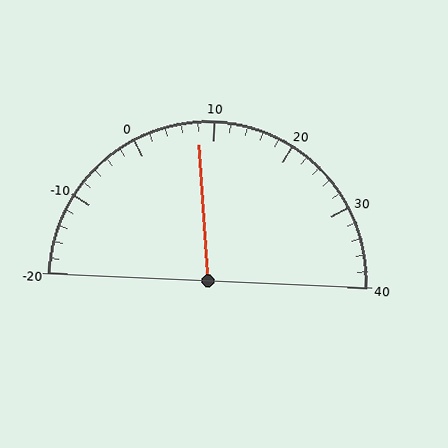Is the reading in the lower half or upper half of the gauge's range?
The reading is in the lower half of the range (-20 to 40).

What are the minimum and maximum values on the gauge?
The gauge ranges from -20 to 40.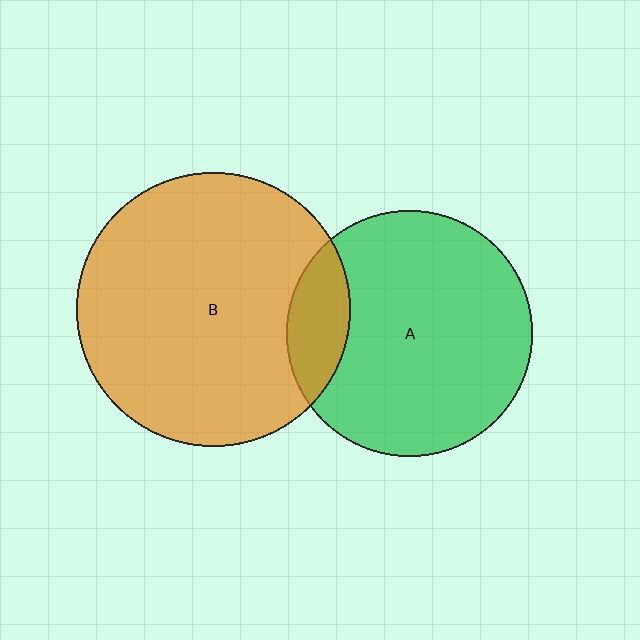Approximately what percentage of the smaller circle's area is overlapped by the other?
Approximately 15%.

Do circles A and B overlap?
Yes.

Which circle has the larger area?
Circle B (orange).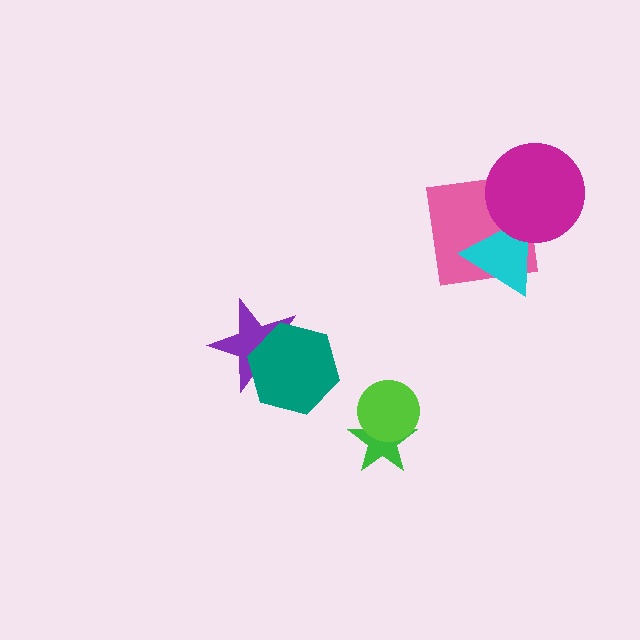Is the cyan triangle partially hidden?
Yes, it is partially covered by another shape.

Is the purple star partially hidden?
Yes, it is partially covered by another shape.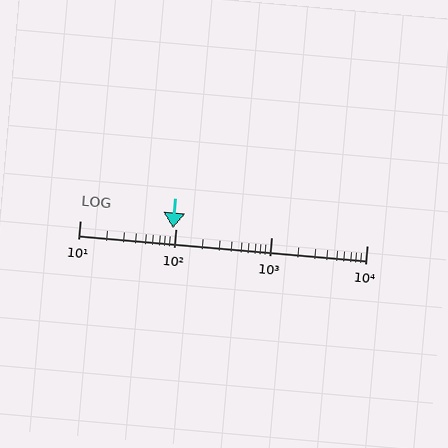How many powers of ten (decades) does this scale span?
The scale spans 3 decades, from 10 to 10000.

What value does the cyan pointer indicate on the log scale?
The pointer indicates approximately 95.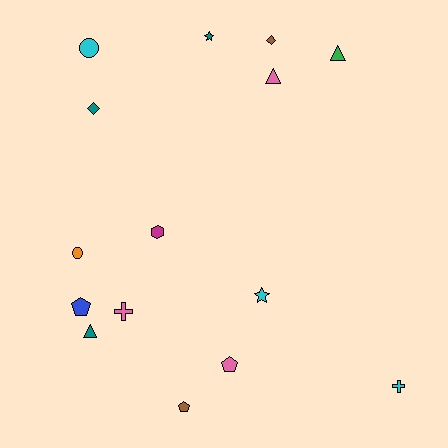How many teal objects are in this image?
There are 3 teal objects.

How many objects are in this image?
There are 15 objects.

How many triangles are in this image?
There are 3 triangles.